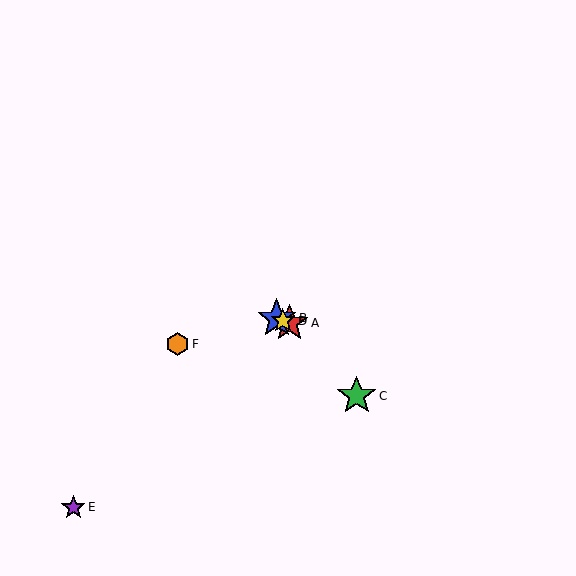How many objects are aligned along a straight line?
3 objects (A, B, D) are aligned along a straight line.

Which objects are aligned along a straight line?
Objects A, B, D are aligned along a straight line.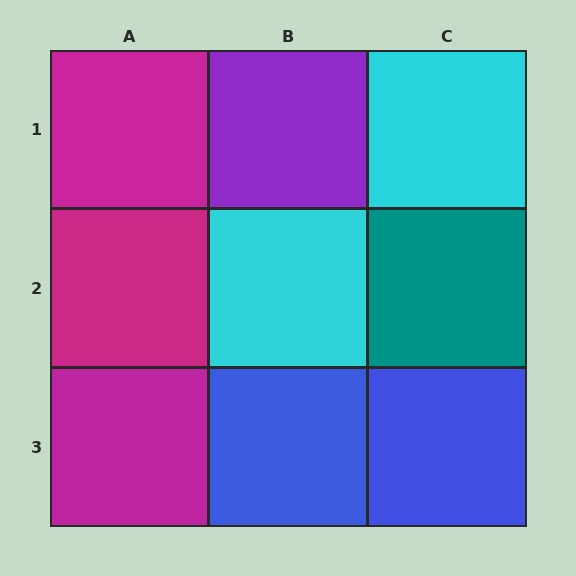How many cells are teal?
1 cell is teal.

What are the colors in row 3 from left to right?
Magenta, blue, blue.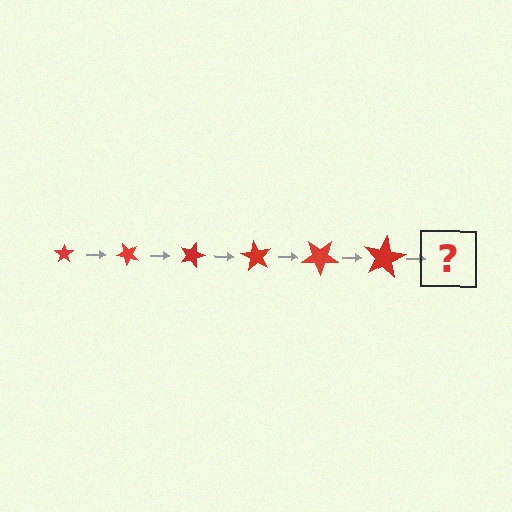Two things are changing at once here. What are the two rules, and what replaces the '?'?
The two rules are that the star grows larger each step and it rotates 45 degrees each step. The '?' should be a star, larger than the previous one and rotated 270 degrees from the start.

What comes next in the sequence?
The next element should be a star, larger than the previous one and rotated 270 degrees from the start.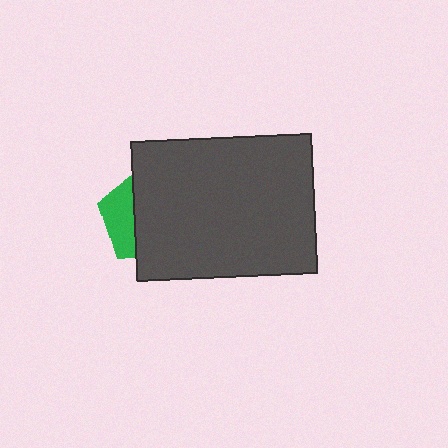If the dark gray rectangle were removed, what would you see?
You would see the complete green pentagon.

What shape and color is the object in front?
The object in front is a dark gray rectangle.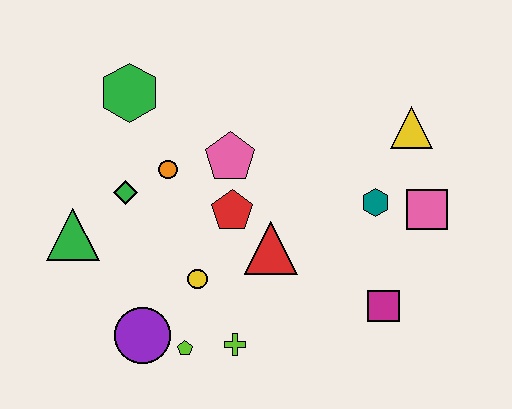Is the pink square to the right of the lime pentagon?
Yes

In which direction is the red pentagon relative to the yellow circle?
The red pentagon is above the yellow circle.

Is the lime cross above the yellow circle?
No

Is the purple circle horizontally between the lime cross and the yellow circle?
No